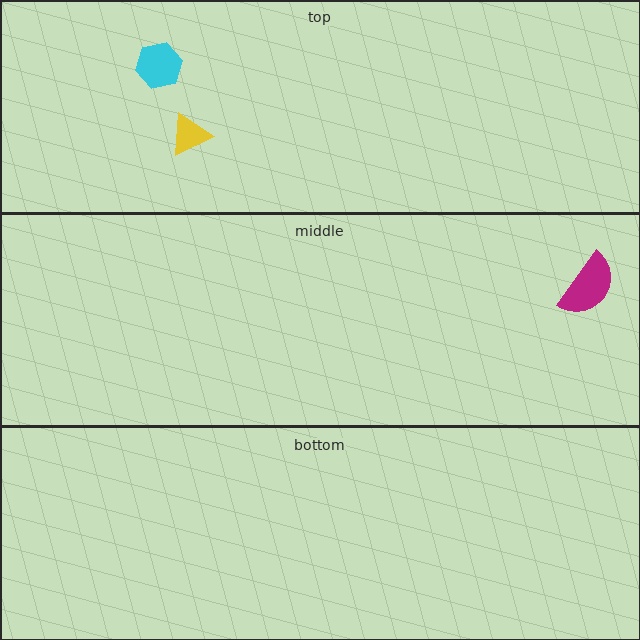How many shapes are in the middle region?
1.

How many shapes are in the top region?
2.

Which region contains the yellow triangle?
The top region.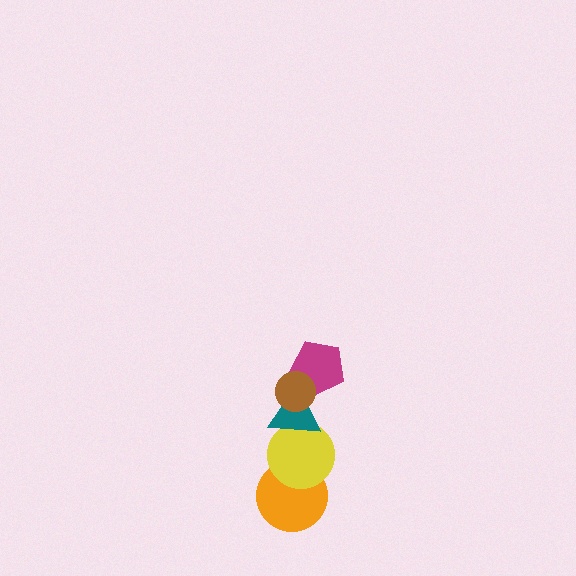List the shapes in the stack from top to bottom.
From top to bottom: the brown circle, the magenta pentagon, the teal triangle, the yellow circle, the orange circle.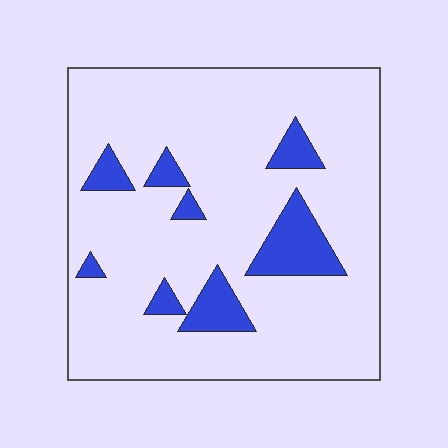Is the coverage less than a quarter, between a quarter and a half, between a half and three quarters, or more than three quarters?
Less than a quarter.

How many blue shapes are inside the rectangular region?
8.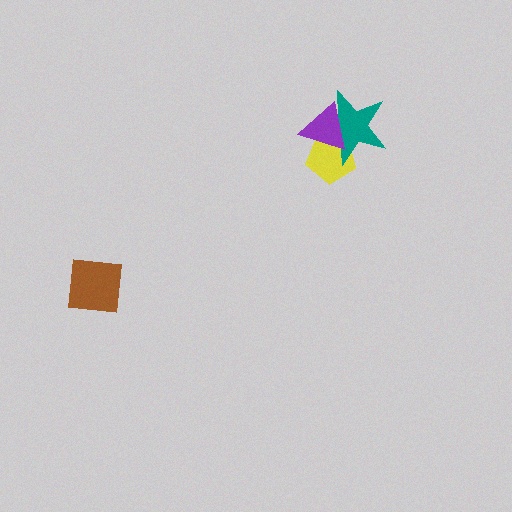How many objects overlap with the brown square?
0 objects overlap with the brown square.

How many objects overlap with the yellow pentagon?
2 objects overlap with the yellow pentagon.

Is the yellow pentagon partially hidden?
Yes, it is partially covered by another shape.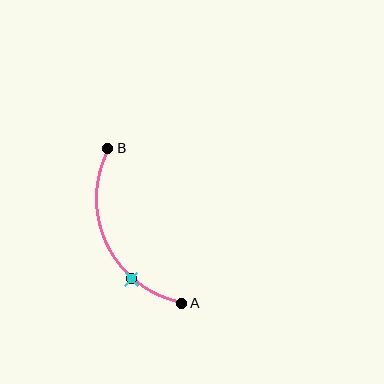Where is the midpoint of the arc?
The arc midpoint is the point on the curve farthest from the straight line joining A and B. It sits to the left of that line.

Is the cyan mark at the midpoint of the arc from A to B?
No. The cyan mark lies on the arc but is closer to endpoint A. The arc midpoint would be at the point on the curve equidistant along the arc from both A and B.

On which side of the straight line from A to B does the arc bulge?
The arc bulges to the left of the straight line connecting A and B.